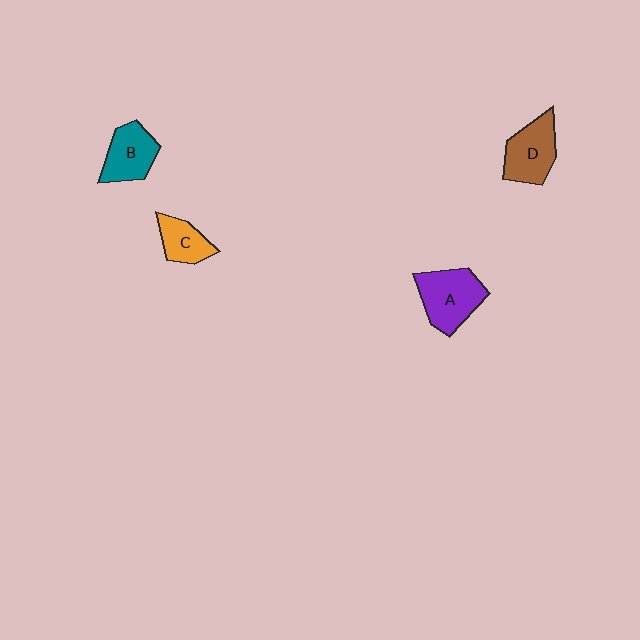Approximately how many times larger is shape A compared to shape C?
Approximately 1.7 times.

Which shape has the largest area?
Shape A (purple).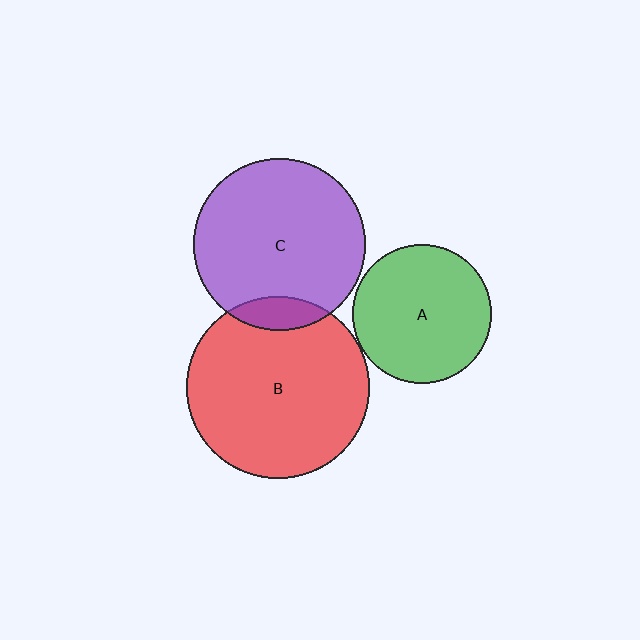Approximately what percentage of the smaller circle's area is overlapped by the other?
Approximately 10%.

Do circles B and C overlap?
Yes.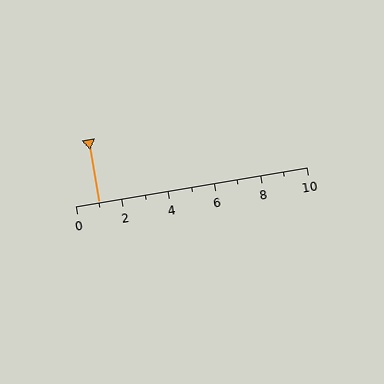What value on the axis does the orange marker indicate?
The marker indicates approximately 1.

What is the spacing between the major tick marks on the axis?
The major ticks are spaced 2 apart.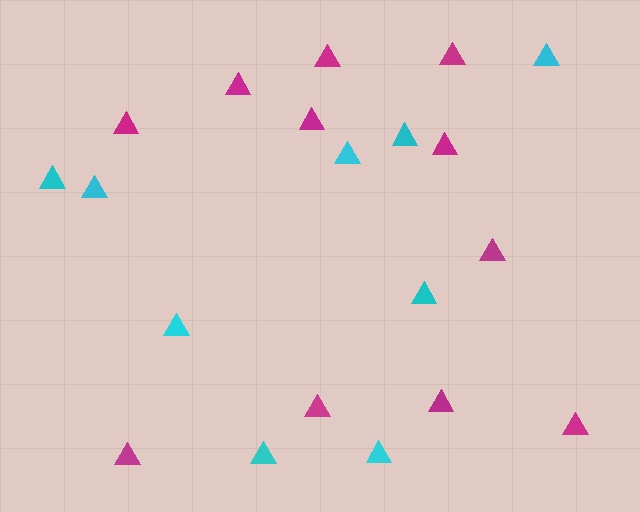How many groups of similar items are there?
There are 2 groups: one group of cyan triangles (9) and one group of magenta triangles (11).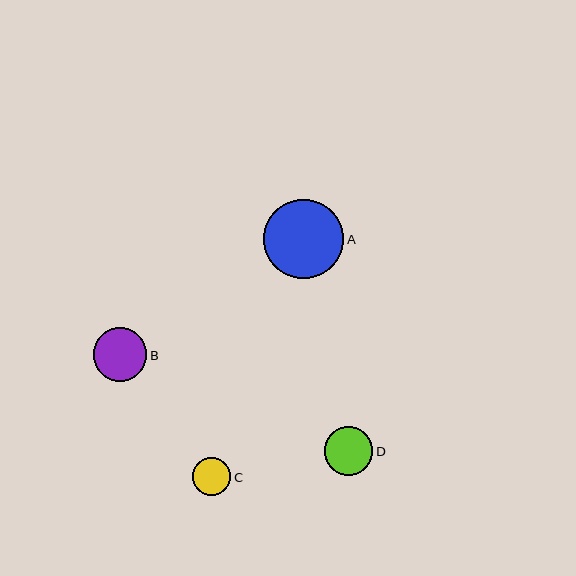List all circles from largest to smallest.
From largest to smallest: A, B, D, C.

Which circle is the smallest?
Circle C is the smallest with a size of approximately 38 pixels.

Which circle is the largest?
Circle A is the largest with a size of approximately 80 pixels.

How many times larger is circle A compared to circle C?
Circle A is approximately 2.1 times the size of circle C.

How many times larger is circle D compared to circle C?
Circle D is approximately 1.3 times the size of circle C.